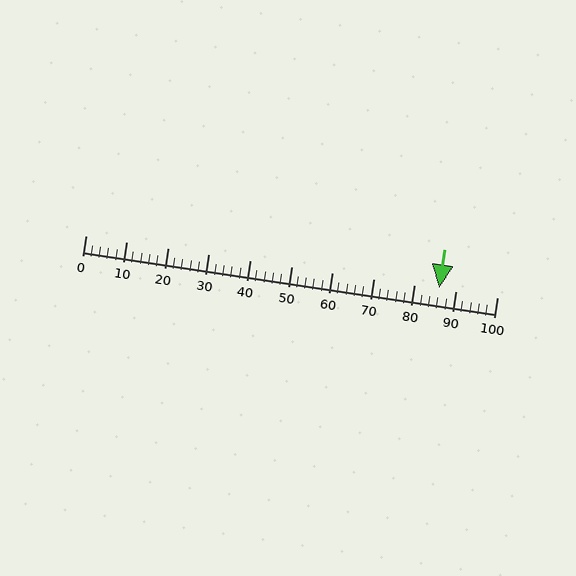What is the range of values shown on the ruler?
The ruler shows values from 0 to 100.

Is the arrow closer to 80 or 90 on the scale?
The arrow is closer to 90.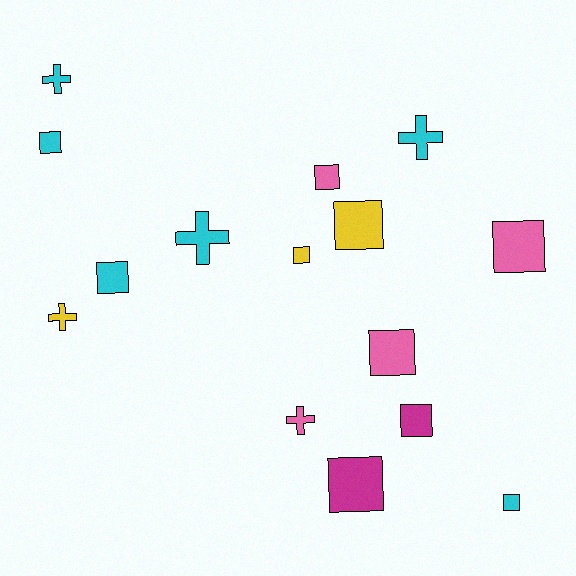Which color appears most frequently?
Cyan, with 6 objects.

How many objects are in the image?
There are 15 objects.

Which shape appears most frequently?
Square, with 10 objects.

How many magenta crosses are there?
There are no magenta crosses.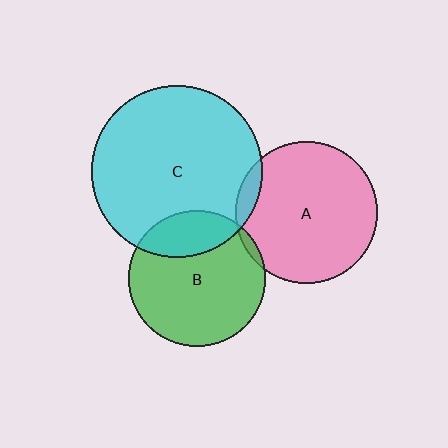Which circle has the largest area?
Circle C (cyan).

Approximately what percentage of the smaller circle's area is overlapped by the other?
Approximately 5%.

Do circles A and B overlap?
Yes.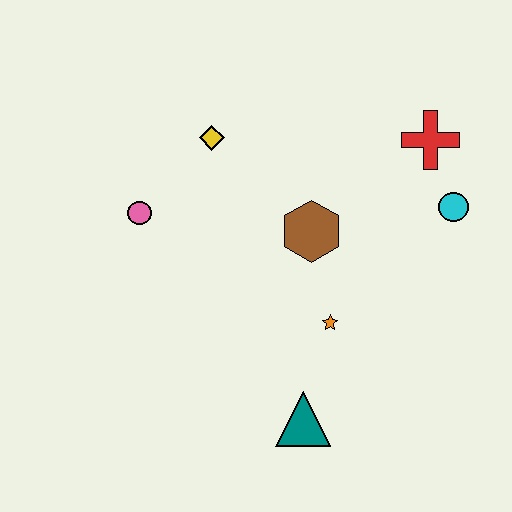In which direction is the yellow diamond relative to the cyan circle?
The yellow diamond is to the left of the cyan circle.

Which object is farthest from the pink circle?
The cyan circle is farthest from the pink circle.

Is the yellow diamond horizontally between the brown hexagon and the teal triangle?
No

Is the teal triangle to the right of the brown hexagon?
No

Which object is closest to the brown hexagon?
The orange star is closest to the brown hexagon.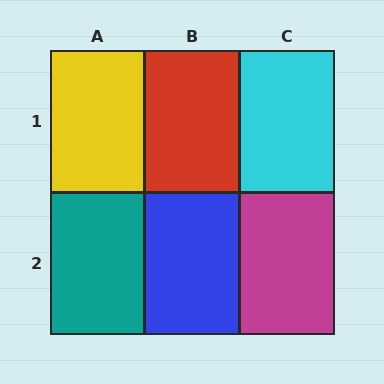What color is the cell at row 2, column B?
Blue.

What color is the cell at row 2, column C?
Magenta.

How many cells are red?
1 cell is red.